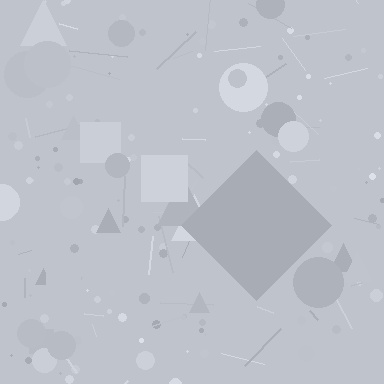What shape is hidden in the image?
A diamond is hidden in the image.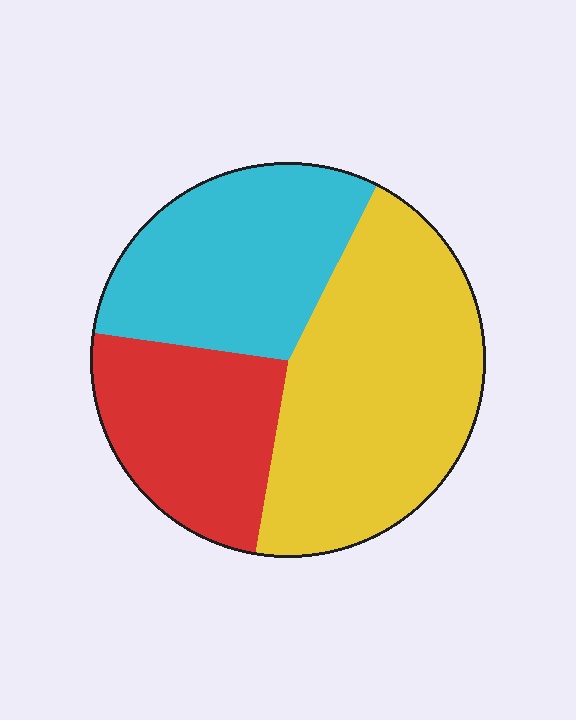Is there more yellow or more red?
Yellow.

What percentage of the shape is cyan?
Cyan takes up about one third (1/3) of the shape.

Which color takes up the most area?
Yellow, at roughly 45%.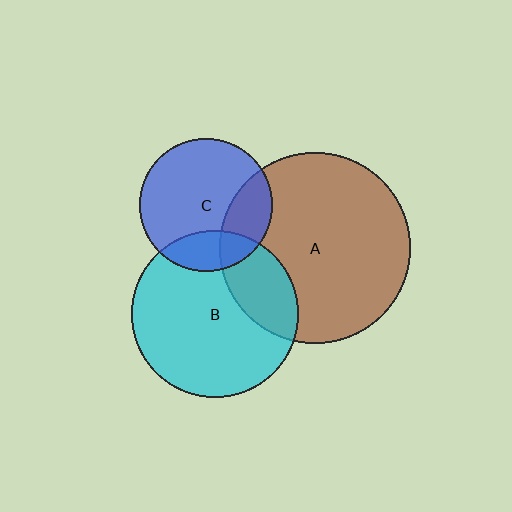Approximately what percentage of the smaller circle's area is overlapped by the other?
Approximately 25%.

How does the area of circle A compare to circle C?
Approximately 2.1 times.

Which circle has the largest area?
Circle A (brown).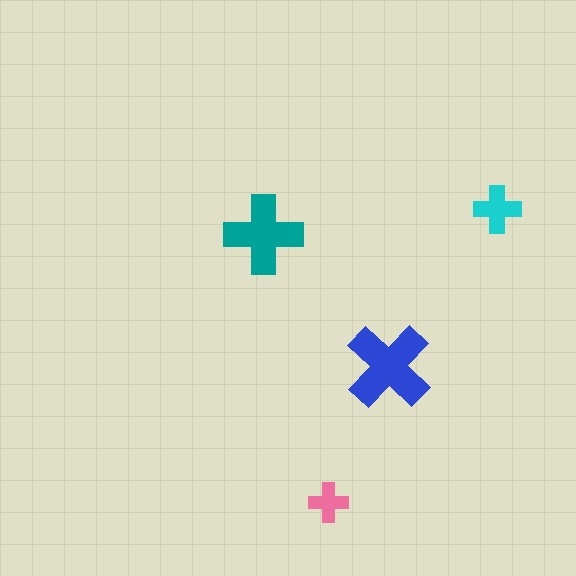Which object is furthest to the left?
The teal cross is leftmost.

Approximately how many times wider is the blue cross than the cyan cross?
About 2 times wider.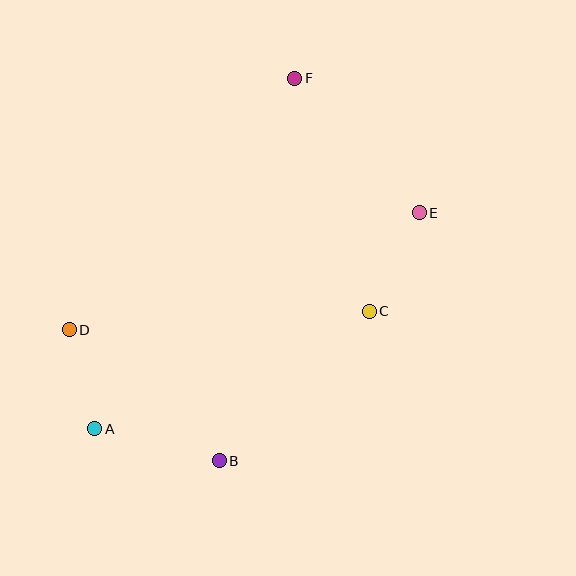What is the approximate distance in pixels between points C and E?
The distance between C and E is approximately 111 pixels.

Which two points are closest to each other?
Points A and D are closest to each other.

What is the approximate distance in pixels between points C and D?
The distance between C and D is approximately 300 pixels.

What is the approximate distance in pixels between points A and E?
The distance between A and E is approximately 390 pixels.